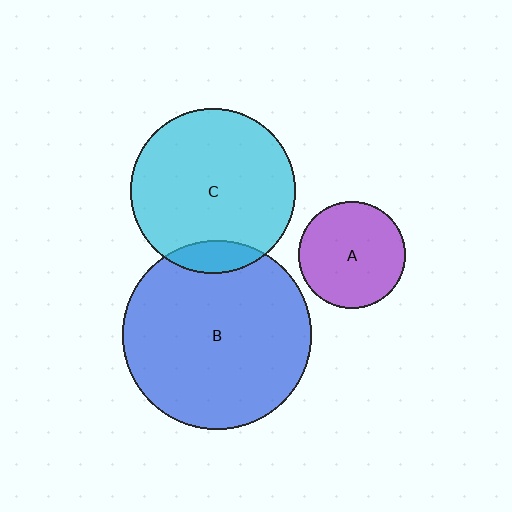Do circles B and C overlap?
Yes.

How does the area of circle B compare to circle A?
Approximately 3.1 times.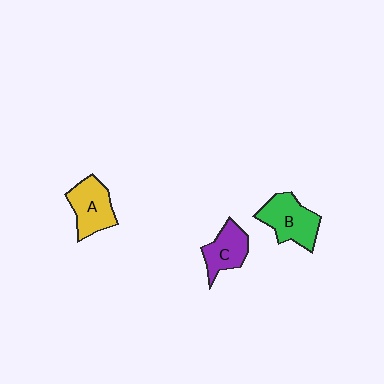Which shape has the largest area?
Shape B (green).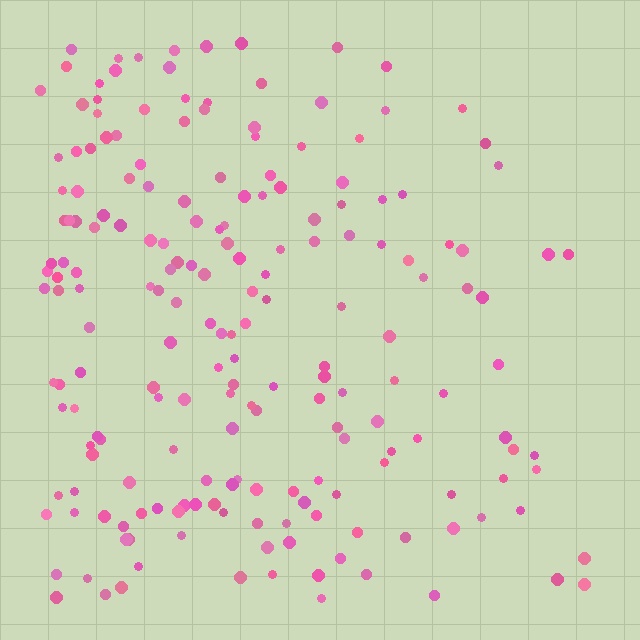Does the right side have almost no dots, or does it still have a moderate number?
Still a moderate number, just noticeably fewer than the left.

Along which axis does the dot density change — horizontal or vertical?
Horizontal.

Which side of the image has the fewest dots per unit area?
The right.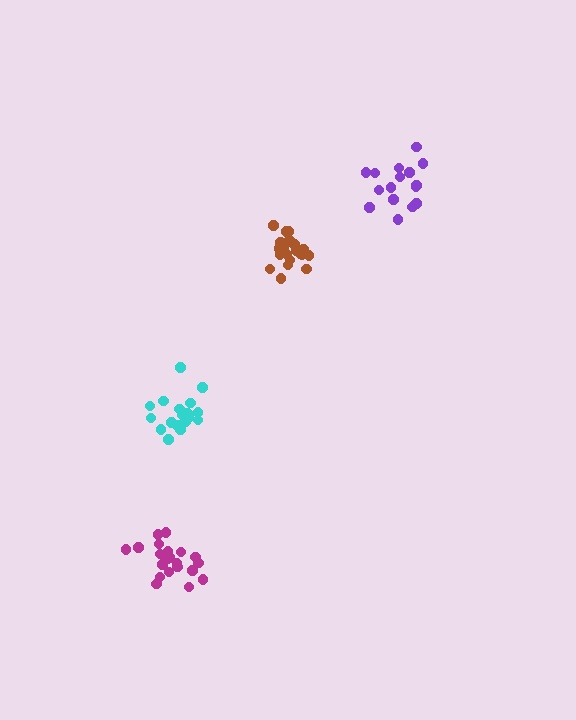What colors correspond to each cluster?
The clusters are colored: magenta, purple, cyan, brown.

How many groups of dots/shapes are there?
There are 4 groups.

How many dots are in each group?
Group 1: 21 dots, Group 2: 16 dots, Group 3: 19 dots, Group 4: 21 dots (77 total).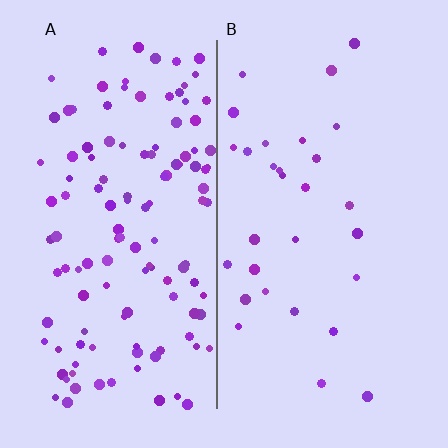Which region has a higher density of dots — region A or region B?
A (the left).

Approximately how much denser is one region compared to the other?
Approximately 4.2× — region A over region B.